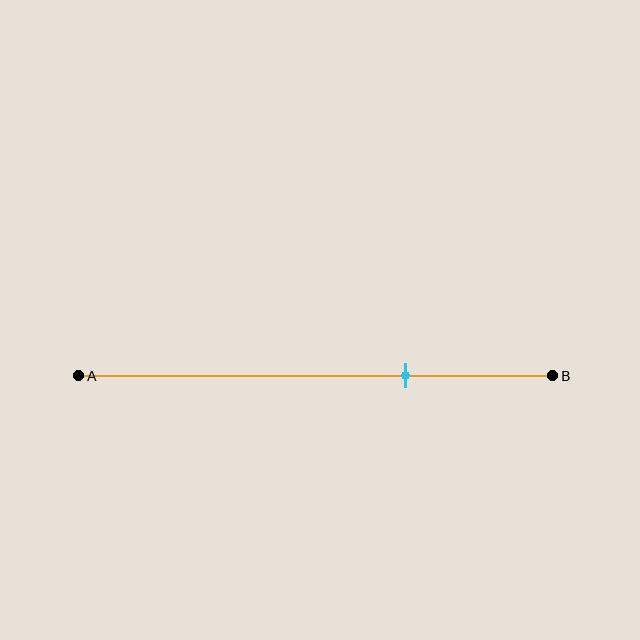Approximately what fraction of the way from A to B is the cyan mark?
The cyan mark is approximately 70% of the way from A to B.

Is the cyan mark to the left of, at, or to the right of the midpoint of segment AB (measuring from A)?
The cyan mark is to the right of the midpoint of segment AB.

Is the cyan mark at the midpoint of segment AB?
No, the mark is at about 70% from A, not at the 50% midpoint.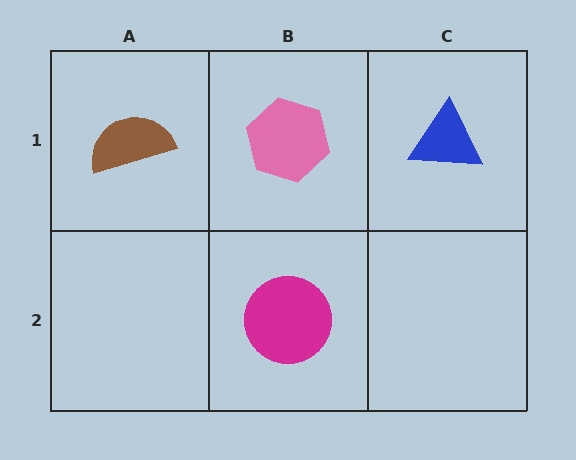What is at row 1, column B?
A pink hexagon.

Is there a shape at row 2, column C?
No, that cell is empty.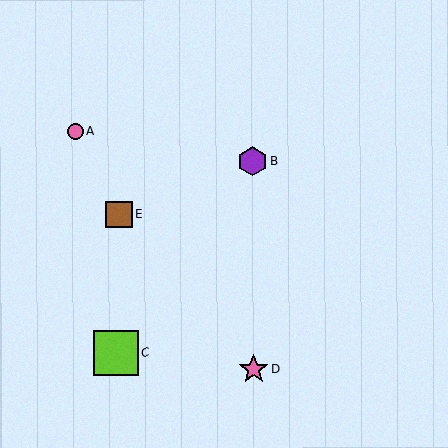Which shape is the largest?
The lime square (labeled C) is the largest.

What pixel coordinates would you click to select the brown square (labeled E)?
Click at (119, 214) to select the brown square E.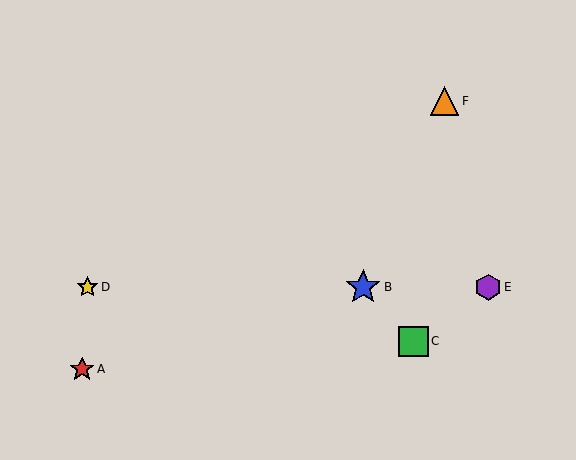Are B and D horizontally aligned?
Yes, both are at y≈287.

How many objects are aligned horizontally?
3 objects (B, D, E) are aligned horizontally.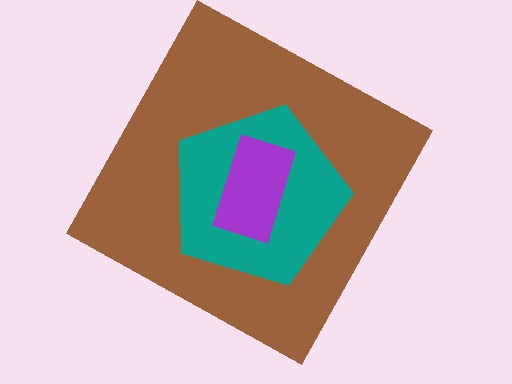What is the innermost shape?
The purple rectangle.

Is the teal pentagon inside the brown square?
Yes.